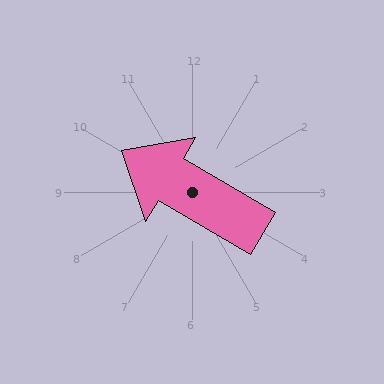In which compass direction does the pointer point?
Northwest.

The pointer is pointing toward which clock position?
Roughly 10 o'clock.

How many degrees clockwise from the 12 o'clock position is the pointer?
Approximately 301 degrees.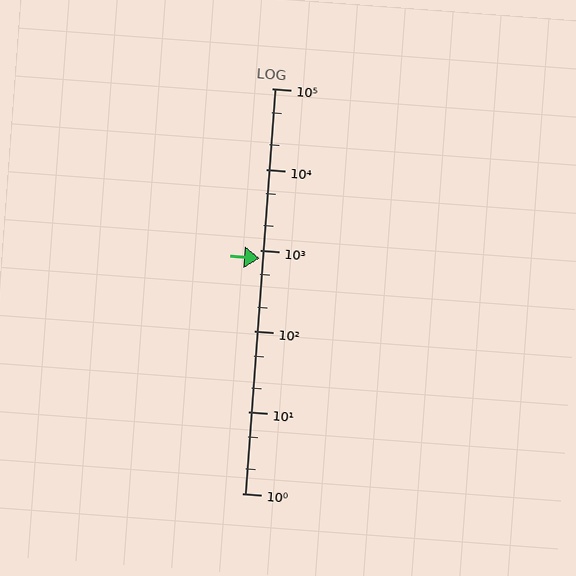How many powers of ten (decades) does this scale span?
The scale spans 5 decades, from 1 to 100000.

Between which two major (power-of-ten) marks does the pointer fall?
The pointer is between 100 and 1000.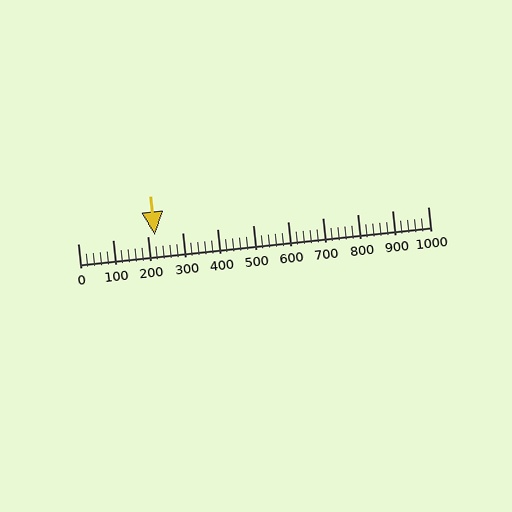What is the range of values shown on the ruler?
The ruler shows values from 0 to 1000.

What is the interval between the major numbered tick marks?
The major tick marks are spaced 100 units apart.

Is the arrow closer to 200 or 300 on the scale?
The arrow is closer to 200.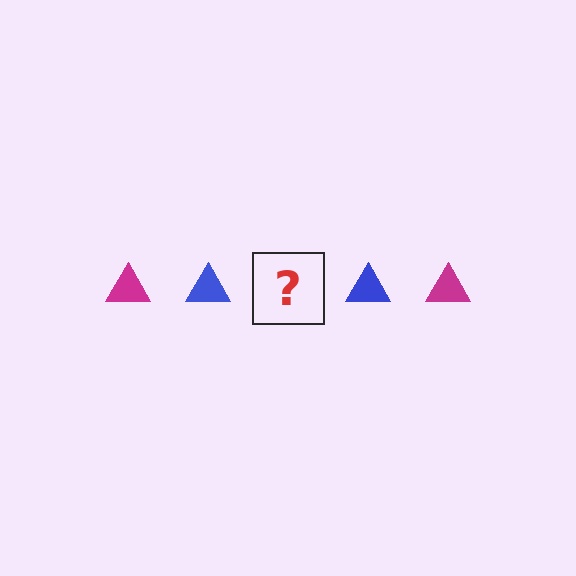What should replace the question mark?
The question mark should be replaced with a magenta triangle.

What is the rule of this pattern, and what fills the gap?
The rule is that the pattern cycles through magenta, blue triangles. The gap should be filled with a magenta triangle.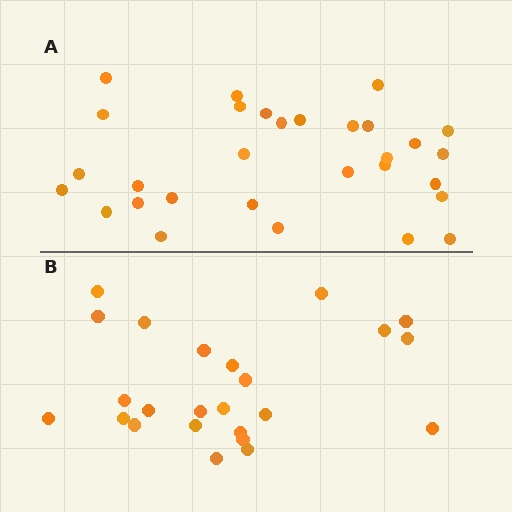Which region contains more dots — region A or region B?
Region A (the top region) has more dots.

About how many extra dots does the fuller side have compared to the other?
Region A has about 6 more dots than region B.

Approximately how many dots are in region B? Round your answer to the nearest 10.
About 20 dots. (The exact count is 24, which rounds to 20.)